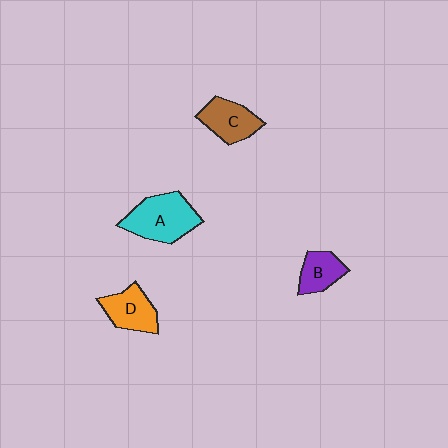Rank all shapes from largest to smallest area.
From largest to smallest: A (cyan), D (orange), C (brown), B (purple).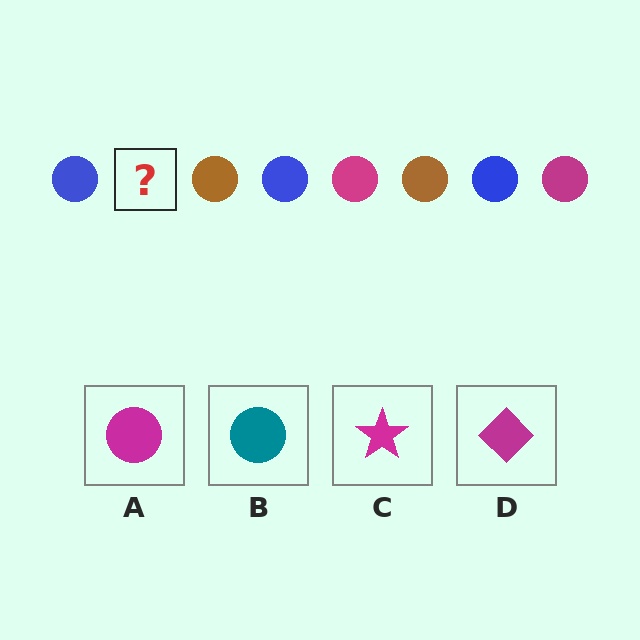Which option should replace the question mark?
Option A.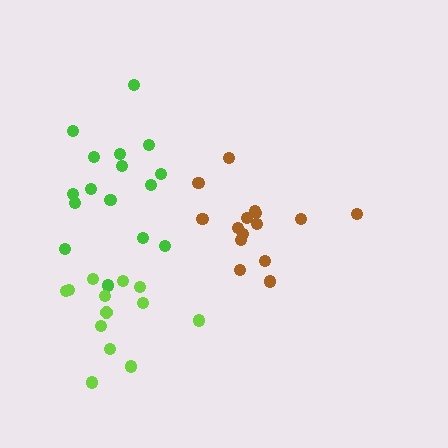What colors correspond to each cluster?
The clusters are colored: green, lime, brown.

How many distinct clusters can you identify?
There are 3 distinct clusters.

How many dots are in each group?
Group 1: 16 dots, Group 2: 13 dots, Group 3: 15 dots (44 total).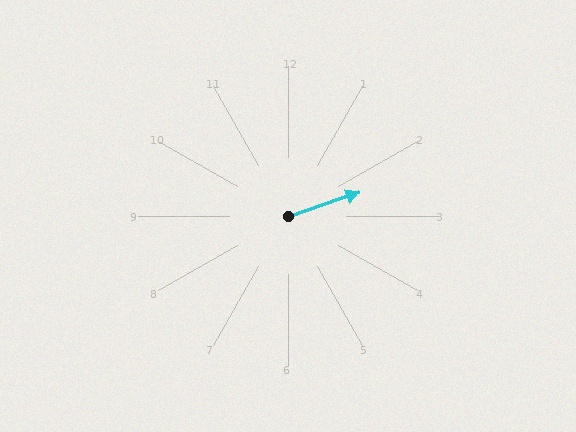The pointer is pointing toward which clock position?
Roughly 2 o'clock.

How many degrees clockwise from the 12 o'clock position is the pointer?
Approximately 71 degrees.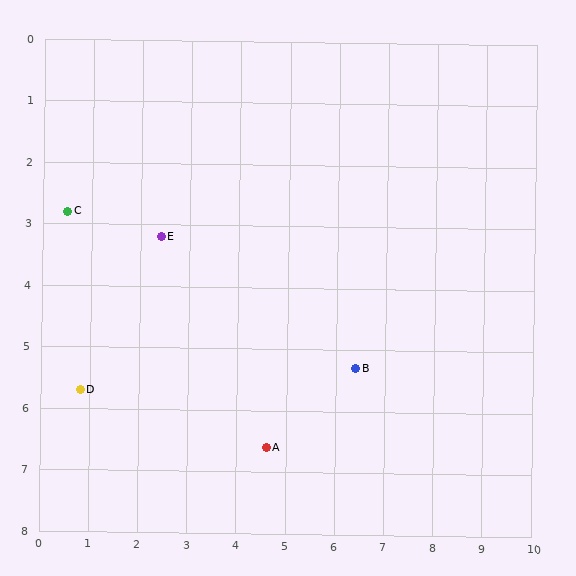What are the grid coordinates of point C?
Point C is at approximately (0.5, 2.8).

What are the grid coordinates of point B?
Point B is at approximately (6.4, 5.3).